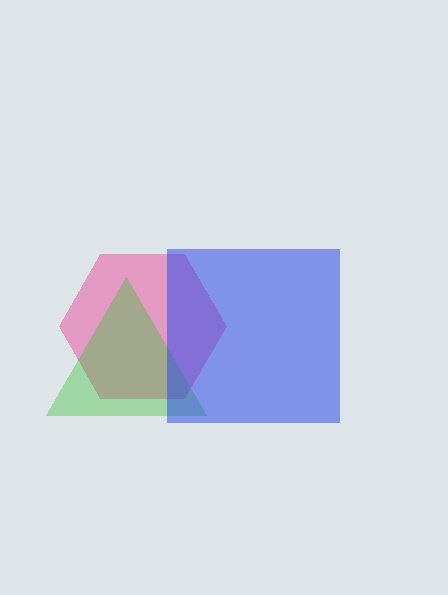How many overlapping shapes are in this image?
There are 3 overlapping shapes in the image.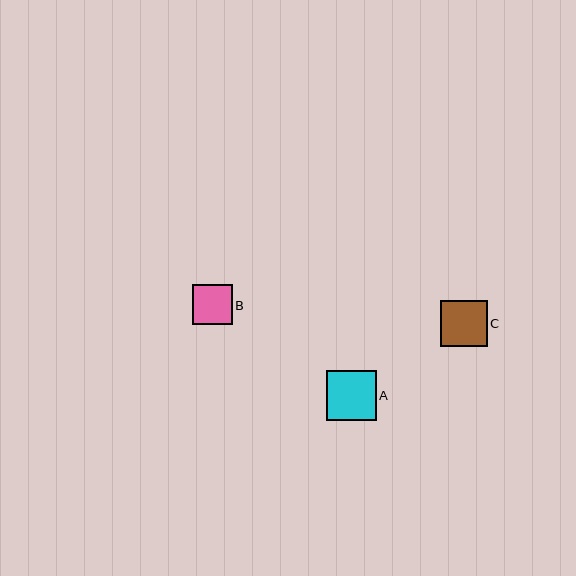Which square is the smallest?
Square B is the smallest with a size of approximately 39 pixels.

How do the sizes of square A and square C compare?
Square A and square C are approximately the same size.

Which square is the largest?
Square A is the largest with a size of approximately 50 pixels.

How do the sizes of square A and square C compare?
Square A and square C are approximately the same size.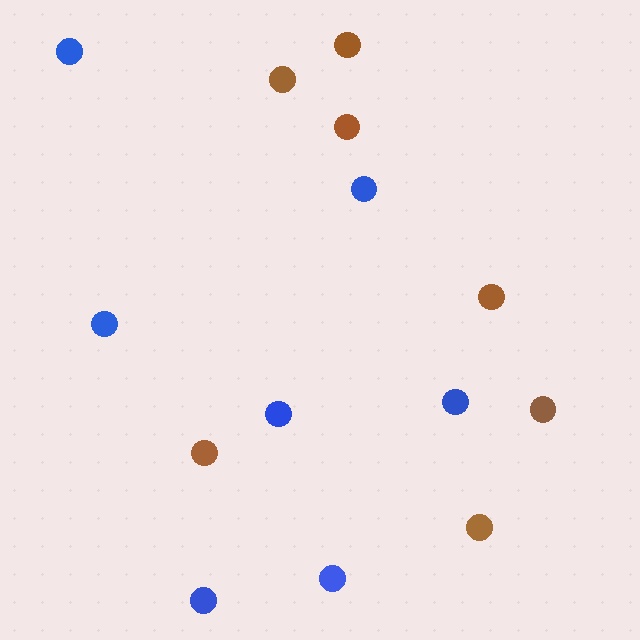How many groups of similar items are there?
There are 2 groups: one group of blue circles (7) and one group of brown circles (7).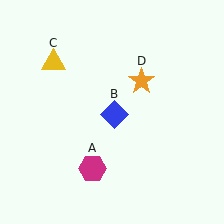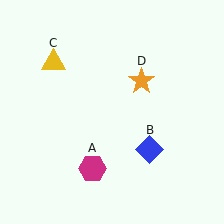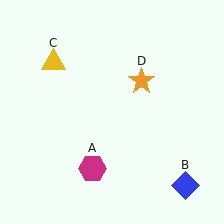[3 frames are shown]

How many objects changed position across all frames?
1 object changed position: blue diamond (object B).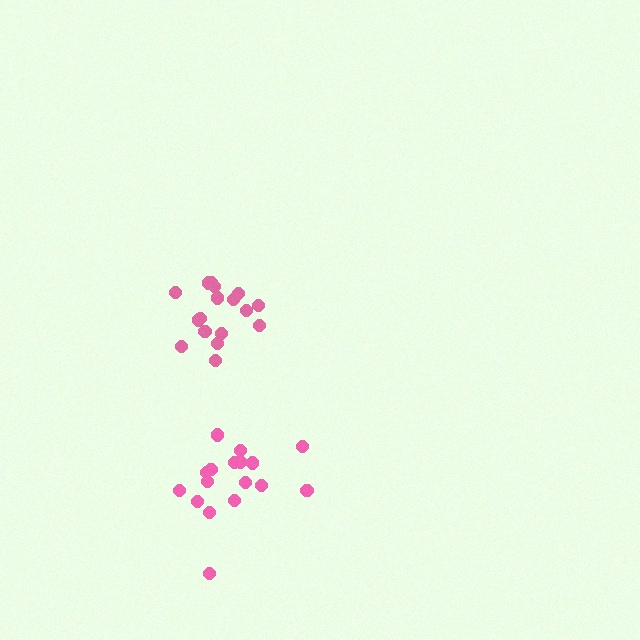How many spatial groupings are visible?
There are 2 spatial groupings.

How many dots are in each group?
Group 1: 17 dots, Group 2: 17 dots (34 total).